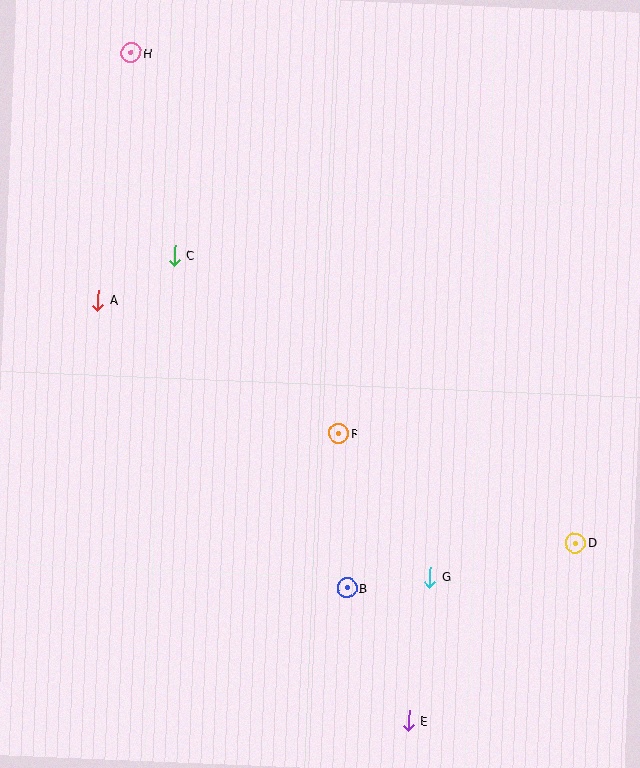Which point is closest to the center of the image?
Point F at (339, 434) is closest to the center.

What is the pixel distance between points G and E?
The distance between G and E is 145 pixels.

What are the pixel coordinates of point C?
Point C is at (174, 255).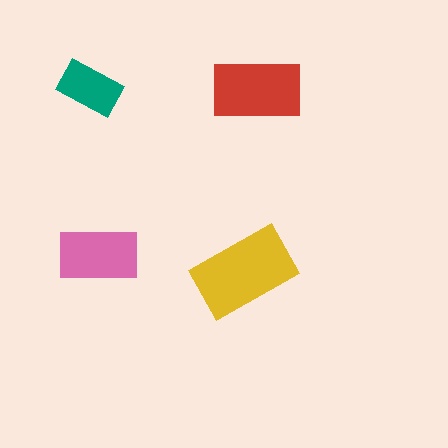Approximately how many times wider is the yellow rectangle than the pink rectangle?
About 1.5 times wider.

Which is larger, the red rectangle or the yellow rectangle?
The yellow one.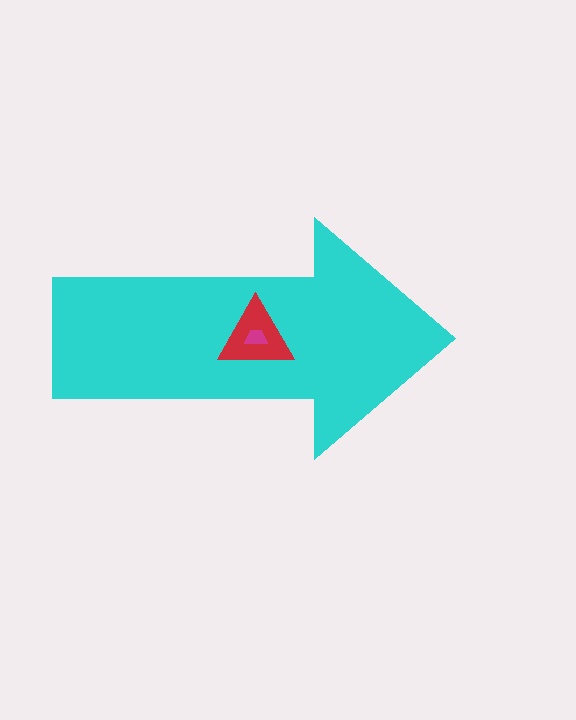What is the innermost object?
The magenta trapezoid.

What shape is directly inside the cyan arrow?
The red triangle.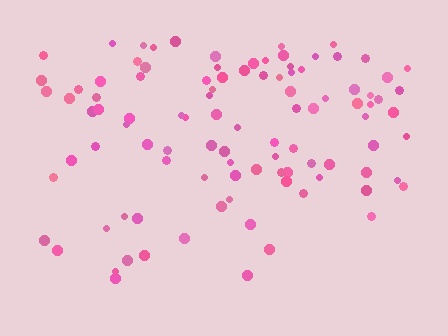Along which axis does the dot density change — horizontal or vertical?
Vertical.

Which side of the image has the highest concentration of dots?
The top.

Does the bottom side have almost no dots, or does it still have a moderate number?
Still a moderate number, just noticeably fewer than the top.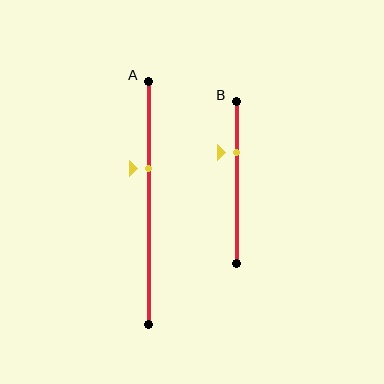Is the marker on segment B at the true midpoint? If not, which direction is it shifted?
No, the marker on segment B is shifted upward by about 18% of the segment length.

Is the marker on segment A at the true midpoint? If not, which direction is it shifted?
No, the marker on segment A is shifted upward by about 14% of the segment length.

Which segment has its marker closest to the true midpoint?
Segment A has its marker closest to the true midpoint.